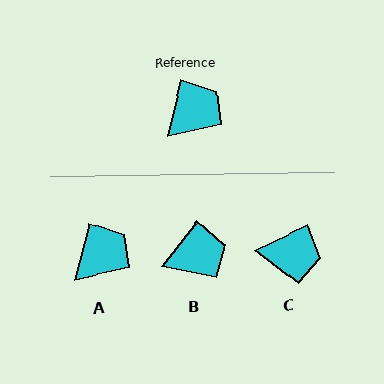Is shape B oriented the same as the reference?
No, it is off by about 23 degrees.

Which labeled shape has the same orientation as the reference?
A.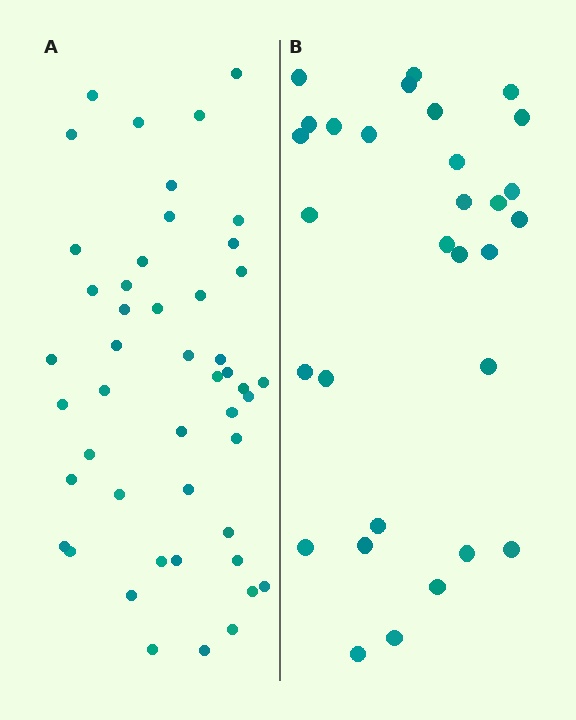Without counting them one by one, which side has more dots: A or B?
Region A (the left region) has more dots.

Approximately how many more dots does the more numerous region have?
Region A has approximately 15 more dots than region B.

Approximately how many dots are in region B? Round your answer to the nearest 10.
About 30 dots.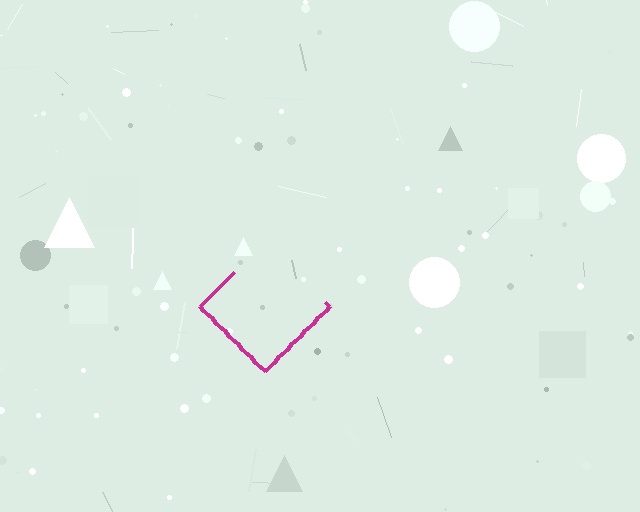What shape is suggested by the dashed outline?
The dashed outline suggests a diamond.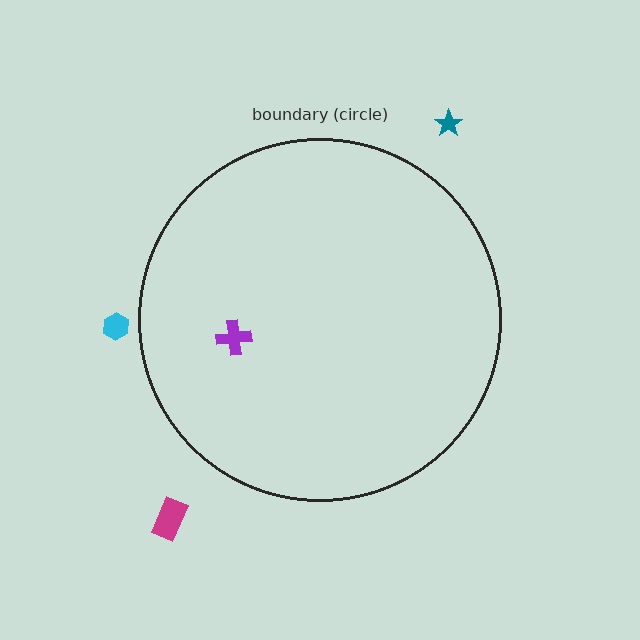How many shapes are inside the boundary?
1 inside, 3 outside.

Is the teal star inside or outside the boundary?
Outside.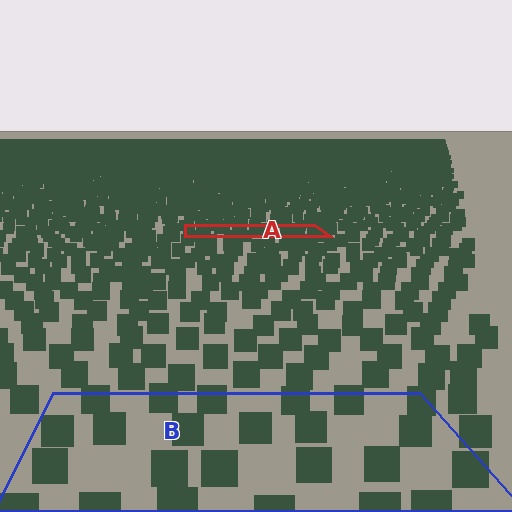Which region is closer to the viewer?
Region B is closer. The texture elements there are larger and more spread out.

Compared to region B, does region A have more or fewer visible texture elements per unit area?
Region A has more texture elements per unit area — they are packed more densely because it is farther away.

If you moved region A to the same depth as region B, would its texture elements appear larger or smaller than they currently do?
They would appear larger. At a closer depth, the same texture elements are projected at a bigger on-screen size.